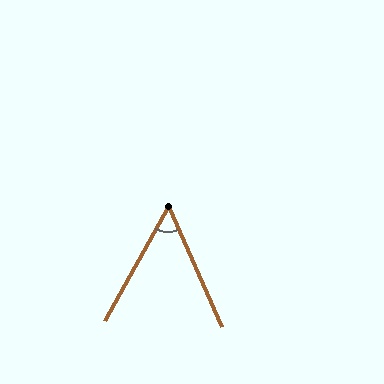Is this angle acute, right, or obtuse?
It is acute.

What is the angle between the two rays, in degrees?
Approximately 53 degrees.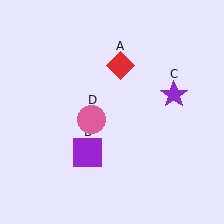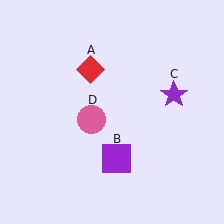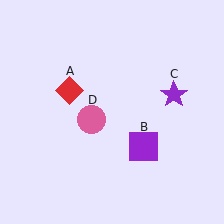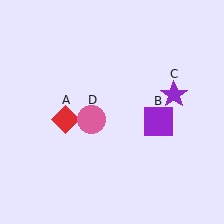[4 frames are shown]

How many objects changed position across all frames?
2 objects changed position: red diamond (object A), purple square (object B).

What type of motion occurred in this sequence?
The red diamond (object A), purple square (object B) rotated counterclockwise around the center of the scene.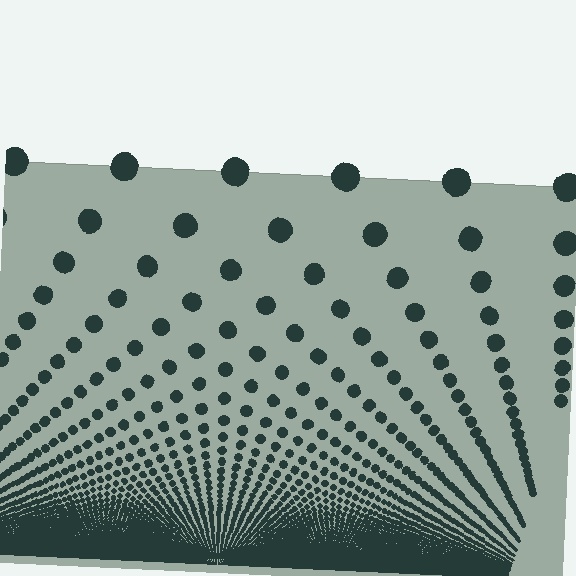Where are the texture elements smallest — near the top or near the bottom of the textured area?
Near the bottom.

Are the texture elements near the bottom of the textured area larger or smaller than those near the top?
Smaller. The gradient is inverted — elements near the bottom are smaller and denser.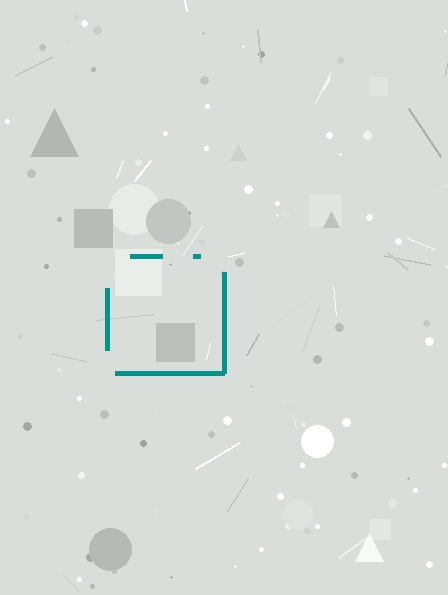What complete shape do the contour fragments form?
The contour fragments form a square.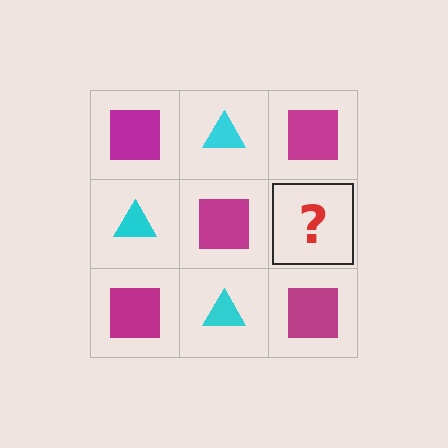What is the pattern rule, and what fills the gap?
The rule is that it alternates magenta square and cyan triangle in a checkerboard pattern. The gap should be filled with a cyan triangle.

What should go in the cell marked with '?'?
The missing cell should contain a cyan triangle.